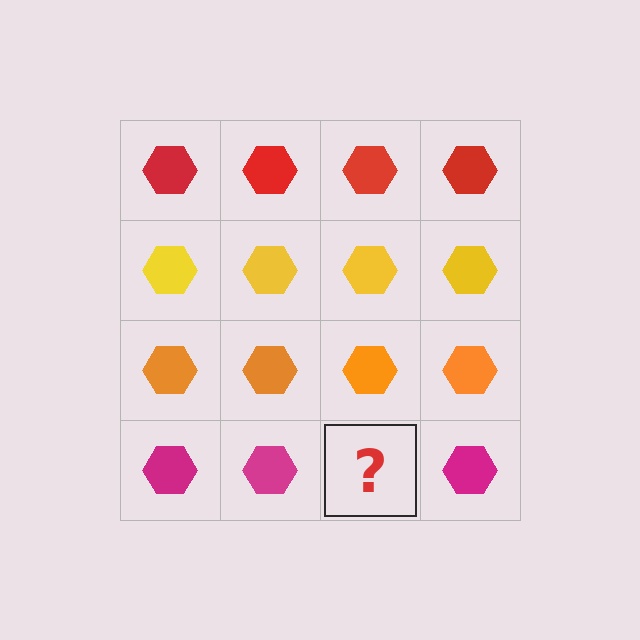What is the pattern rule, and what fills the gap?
The rule is that each row has a consistent color. The gap should be filled with a magenta hexagon.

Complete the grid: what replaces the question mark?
The question mark should be replaced with a magenta hexagon.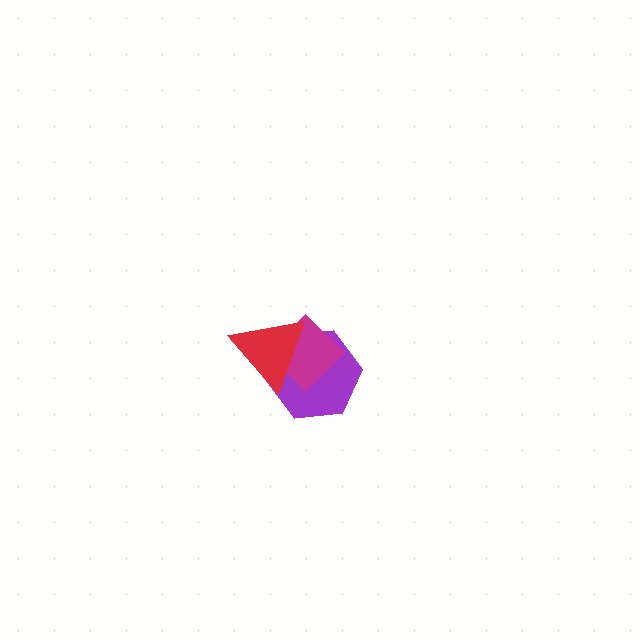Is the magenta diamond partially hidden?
Yes, it is partially covered by another shape.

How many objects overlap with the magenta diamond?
2 objects overlap with the magenta diamond.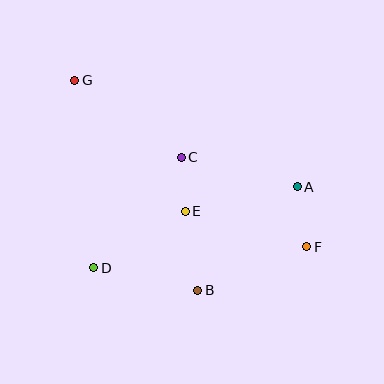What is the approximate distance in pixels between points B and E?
The distance between B and E is approximately 80 pixels.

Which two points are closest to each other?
Points C and E are closest to each other.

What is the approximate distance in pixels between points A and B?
The distance between A and B is approximately 144 pixels.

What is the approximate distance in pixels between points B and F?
The distance between B and F is approximately 117 pixels.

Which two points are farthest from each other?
Points F and G are farthest from each other.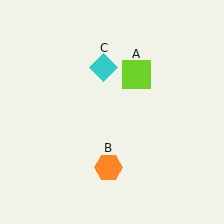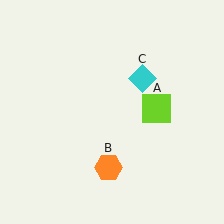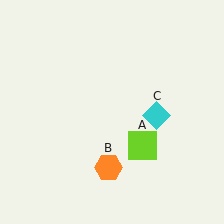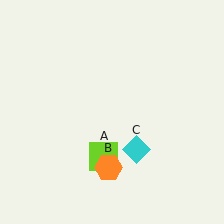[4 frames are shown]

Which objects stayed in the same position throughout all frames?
Orange hexagon (object B) remained stationary.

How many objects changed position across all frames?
2 objects changed position: lime square (object A), cyan diamond (object C).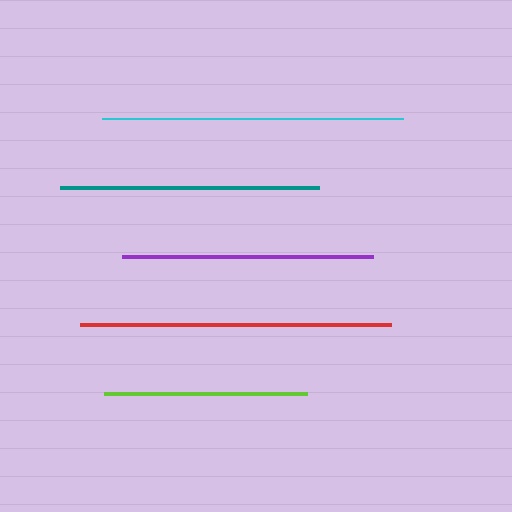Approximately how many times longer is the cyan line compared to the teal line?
The cyan line is approximately 1.2 times the length of the teal line.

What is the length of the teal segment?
The teal segment is approximately 258 pixels long.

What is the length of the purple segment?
The purple segment is approximately 251 pixels long.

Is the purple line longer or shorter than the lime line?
The purple line is longer than the lime line.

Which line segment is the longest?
The red line is the longest at approximately 311 pixels.